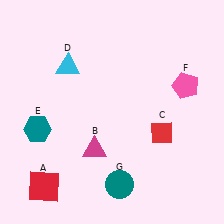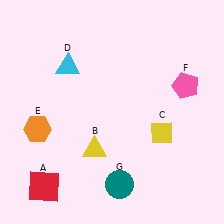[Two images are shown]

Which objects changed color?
B changed from magenta to yellow. C changed from red to yellow. E changed from teal to orange.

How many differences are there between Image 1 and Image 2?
There are 3 differences between the two images.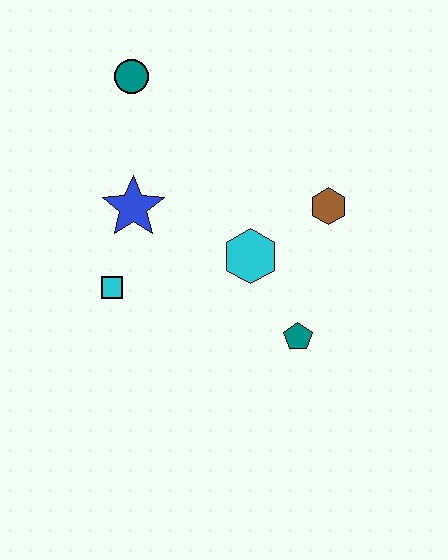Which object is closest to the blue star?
The cyan square is closest to the blue star.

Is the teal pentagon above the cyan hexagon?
No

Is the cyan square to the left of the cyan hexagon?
Yes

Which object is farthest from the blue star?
The teal pentagon is farthest from the blue star.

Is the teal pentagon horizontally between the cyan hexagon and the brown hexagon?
Yes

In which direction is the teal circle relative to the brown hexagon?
The teal circle is to the left of the brown hexagon.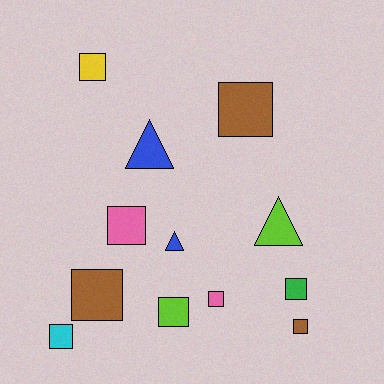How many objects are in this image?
There are 12 objects.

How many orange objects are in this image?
There are no orange objects.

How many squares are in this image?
There are 9 squares.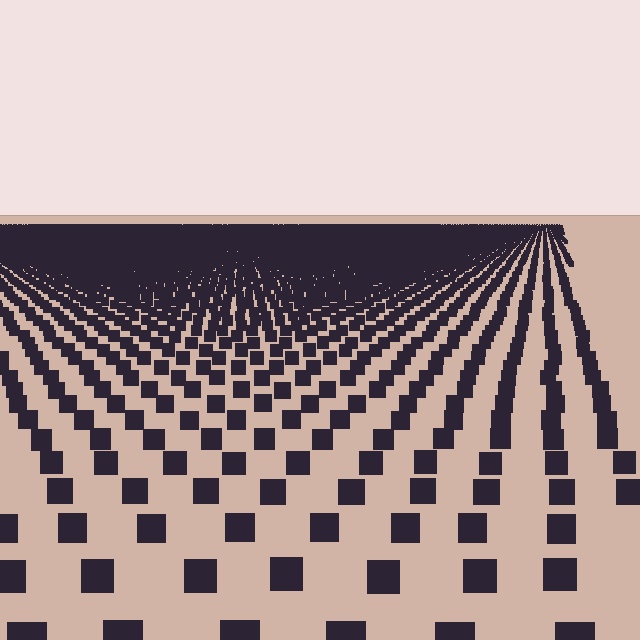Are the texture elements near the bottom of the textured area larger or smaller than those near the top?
Larger. Near the bottom, elements are closer to the viewer and appear at a bigger on-screen size.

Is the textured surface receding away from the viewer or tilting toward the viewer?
The surface is receding away from the viewer. Texture elements get smaller and denser toward the top.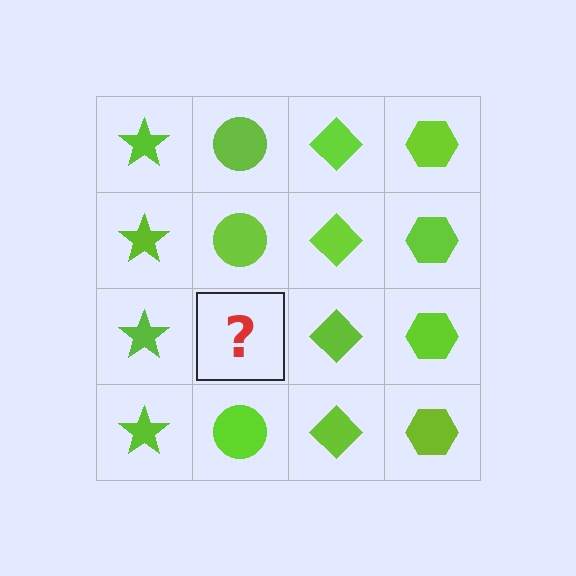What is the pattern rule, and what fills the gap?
The rule is that each column has a consistent shape. The gap should be filled with a lime circle.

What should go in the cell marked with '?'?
The missing cell should contain a lime circle.